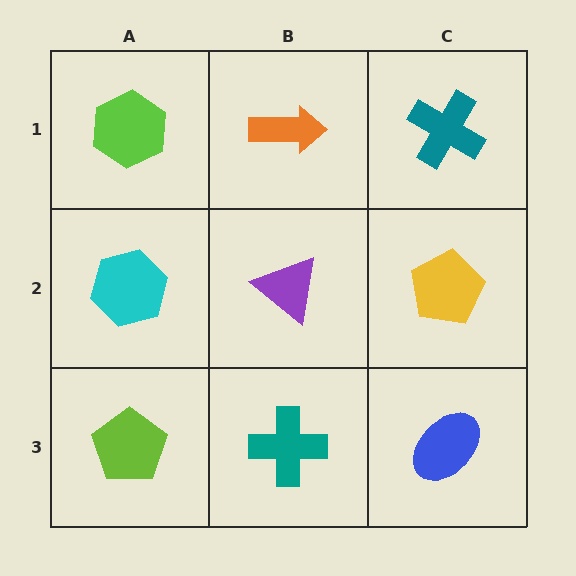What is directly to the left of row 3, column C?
A teal cross.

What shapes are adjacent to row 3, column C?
A yellow pentagon (row 2, column C), a teal cross (row 3, column B).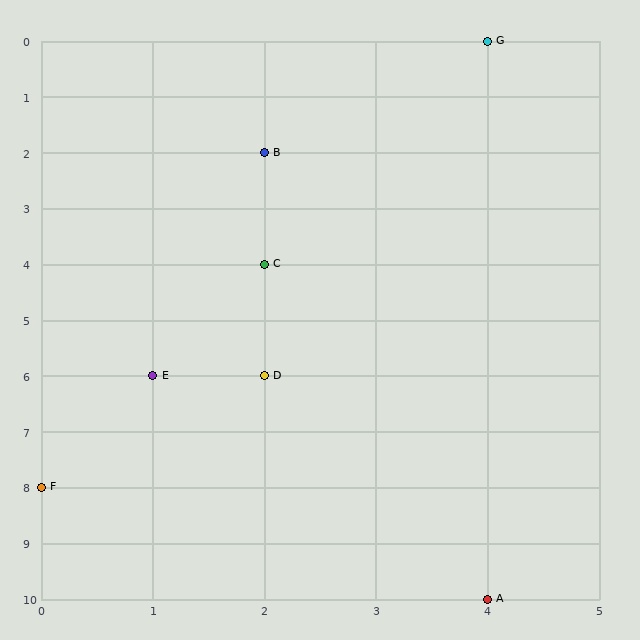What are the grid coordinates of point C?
Point C is at grid coordinates (2, 4).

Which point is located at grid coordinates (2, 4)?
Point C is at (2, 4).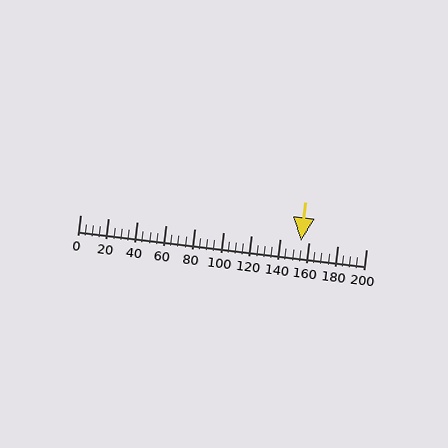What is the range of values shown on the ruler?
The ruler shows values from 0 to 200.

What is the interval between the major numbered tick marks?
The major tick marks are spaced 20 units apart.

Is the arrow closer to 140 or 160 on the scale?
The arrow is closer to 160.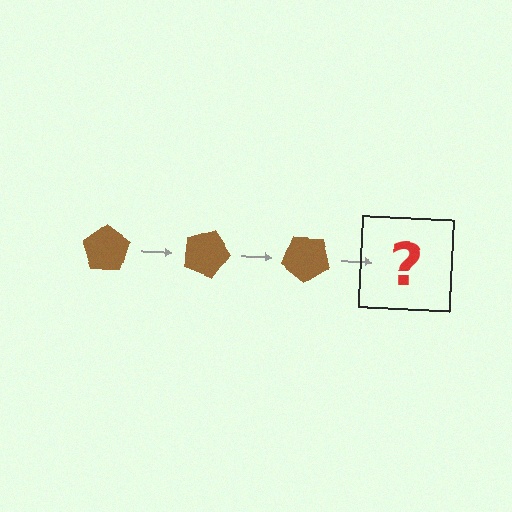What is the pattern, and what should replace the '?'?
The pattern is that the pentagon rotates 20 degrees each step. The '?' should be a brown pentagon rotated 60 degrees.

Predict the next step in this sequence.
The next step is a brown pentagon rotated 60 degrees.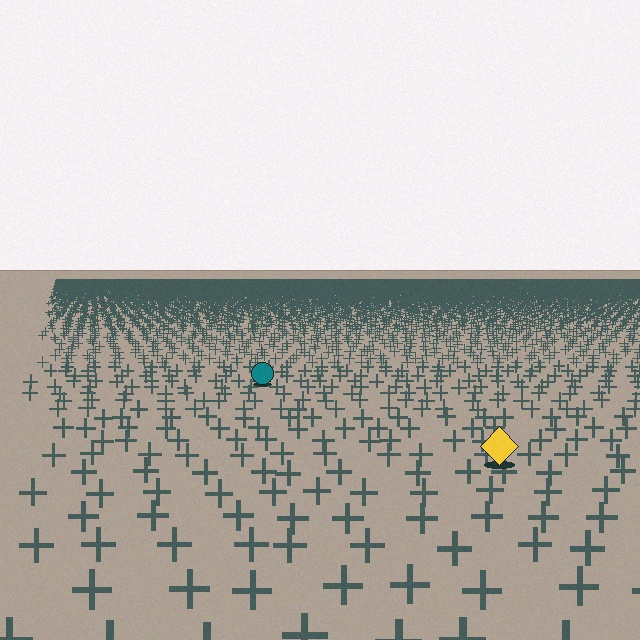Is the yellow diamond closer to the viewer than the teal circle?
Yes. The yellow diamond is closer — you can tell from the texture gradient: the ground texture is coarser near it.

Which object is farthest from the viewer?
The teal circle is farthest from the viewer. It appears smaller and the ground texture around it is denser.